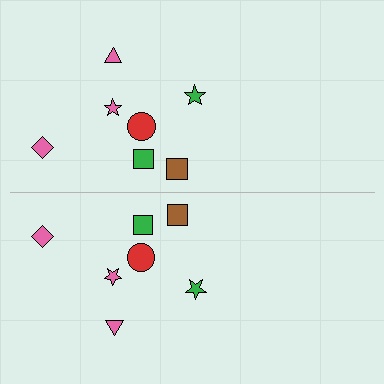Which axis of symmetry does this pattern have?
The pattern has a horizontal axis of symmetry running through the center of the image.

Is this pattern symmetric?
Yes, this pattern has bilateral (reflection) symmetry.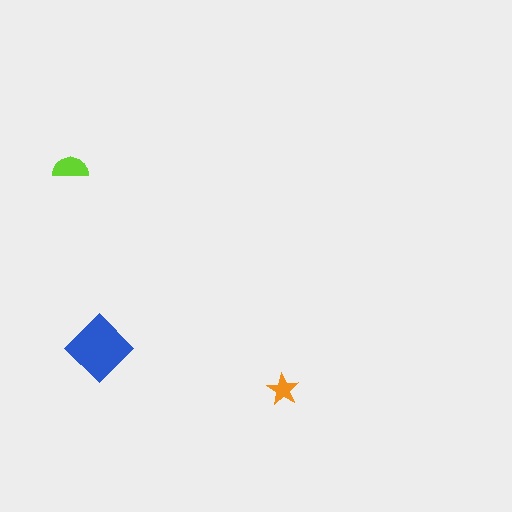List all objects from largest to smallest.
The blue diamond, the lime semicircle, the orange star.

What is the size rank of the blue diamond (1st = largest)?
1st.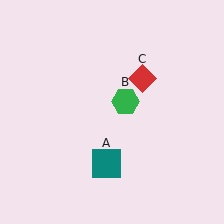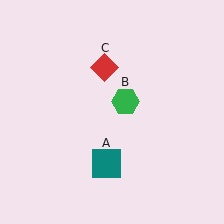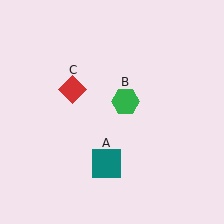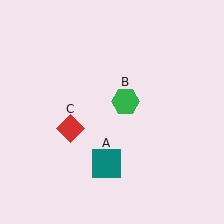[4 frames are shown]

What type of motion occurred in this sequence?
The red diamond (object C) rotated counterclockwise around the center of the scene.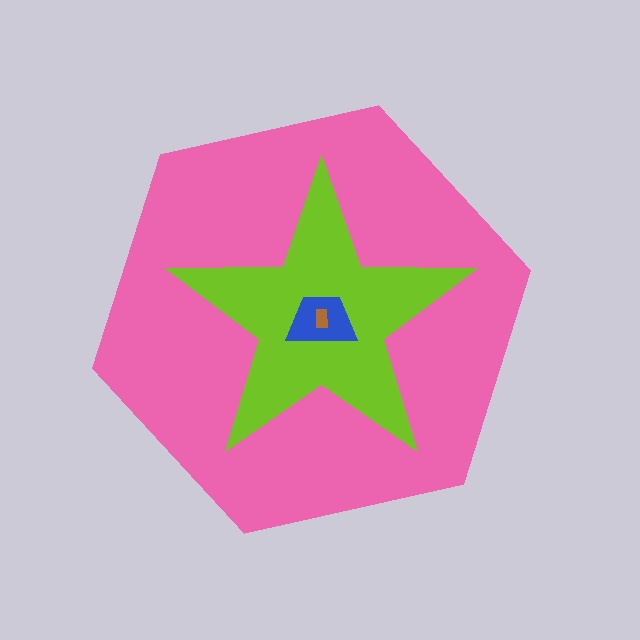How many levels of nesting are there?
4.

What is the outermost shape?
The pink hexagon.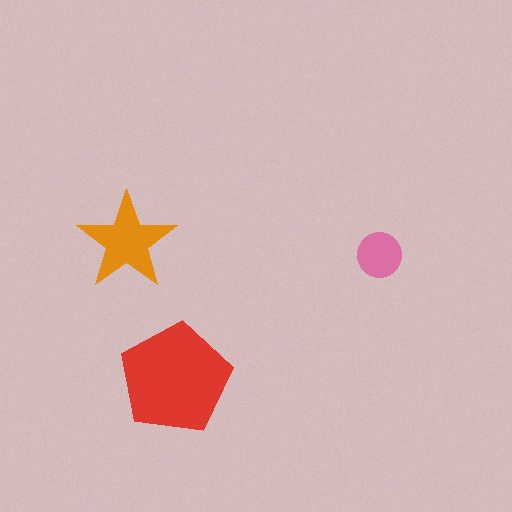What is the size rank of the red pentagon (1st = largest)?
1st.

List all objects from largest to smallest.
The red pentagon, the orange star, the pink circle.